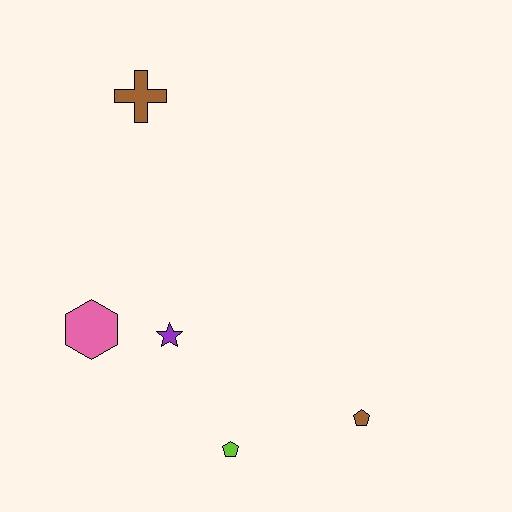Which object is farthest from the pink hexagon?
The brown pentagon is farthest from the pink hexagon.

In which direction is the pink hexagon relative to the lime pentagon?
The pink hexagon is to the left of the lime pentagon.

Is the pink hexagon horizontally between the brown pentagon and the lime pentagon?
No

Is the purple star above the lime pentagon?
Yes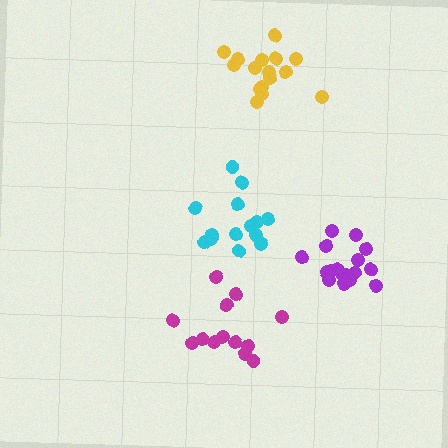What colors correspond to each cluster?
The clusters are colored: cyan, magenta, yellow, purple.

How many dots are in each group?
Group 1: 14 dots, Group 2: 13 dots, Group 3: 16 dots, Group 4: 18 dots (61 total).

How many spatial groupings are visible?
There are 4 spatial groupings.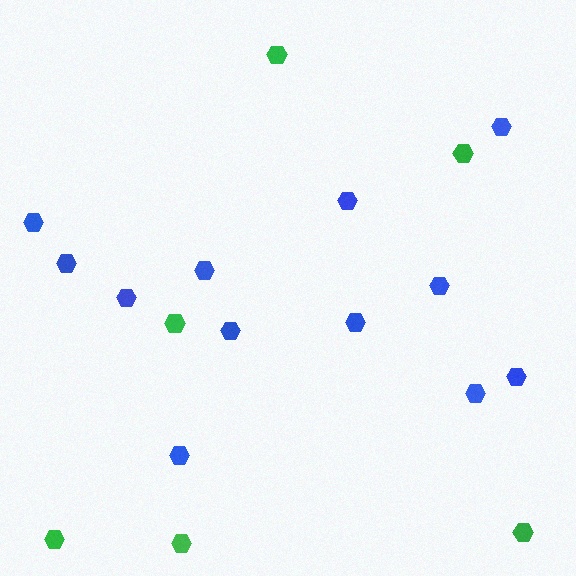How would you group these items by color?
There are 2 groups: one group of green hexagons (6) and one group of blue hexagons (12).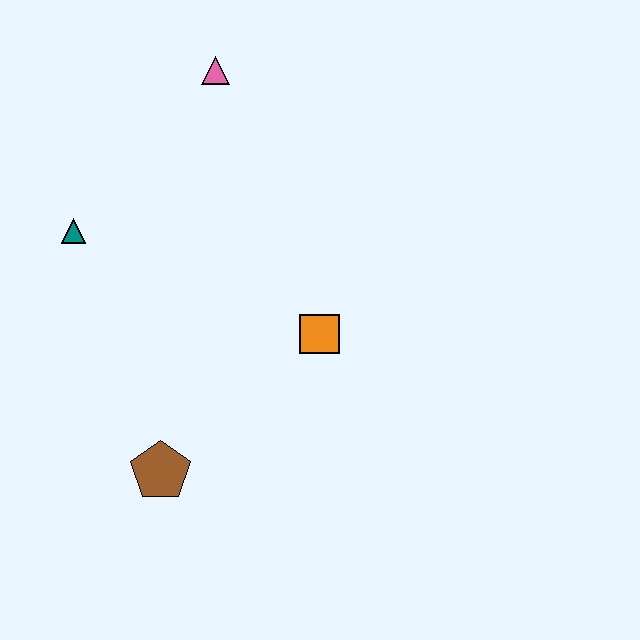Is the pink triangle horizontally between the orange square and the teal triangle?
Yes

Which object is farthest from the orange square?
The pink triangle is farthest from the orange square.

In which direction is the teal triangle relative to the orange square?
The teal triangle is to the left of the orange square.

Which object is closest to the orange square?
The brown pentagon is closest to the orange square.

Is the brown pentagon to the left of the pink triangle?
Yes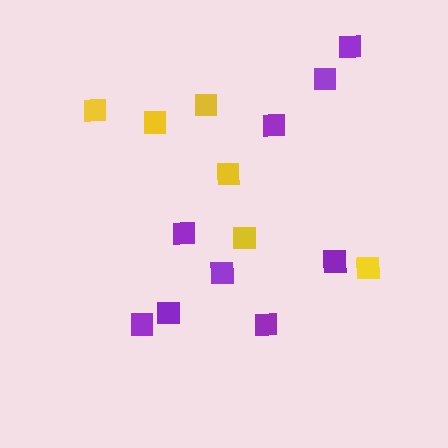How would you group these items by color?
There are 2 groups: one group of purple squares (9) and one group of yellow squares (6).